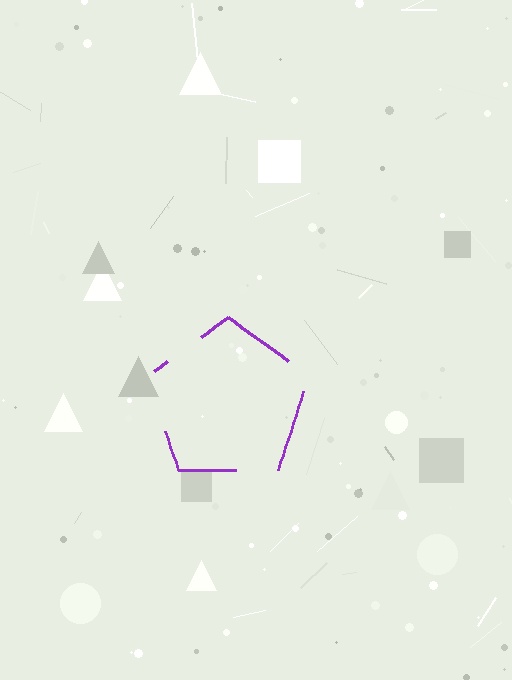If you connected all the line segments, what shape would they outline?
They would outline a pentagon.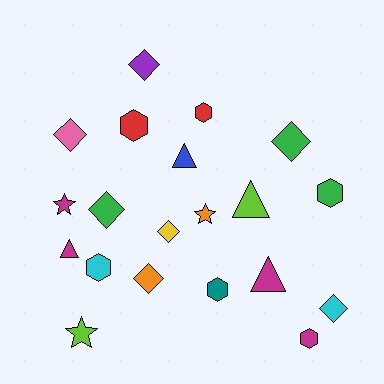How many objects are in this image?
There are 20 objects.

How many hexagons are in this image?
There are 6 hexagons.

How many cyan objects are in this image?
There are 2 cyan objects.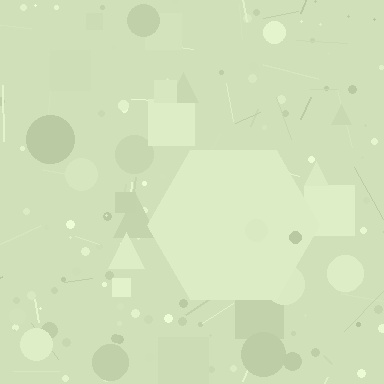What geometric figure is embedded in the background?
A hexagon is embedded in the background.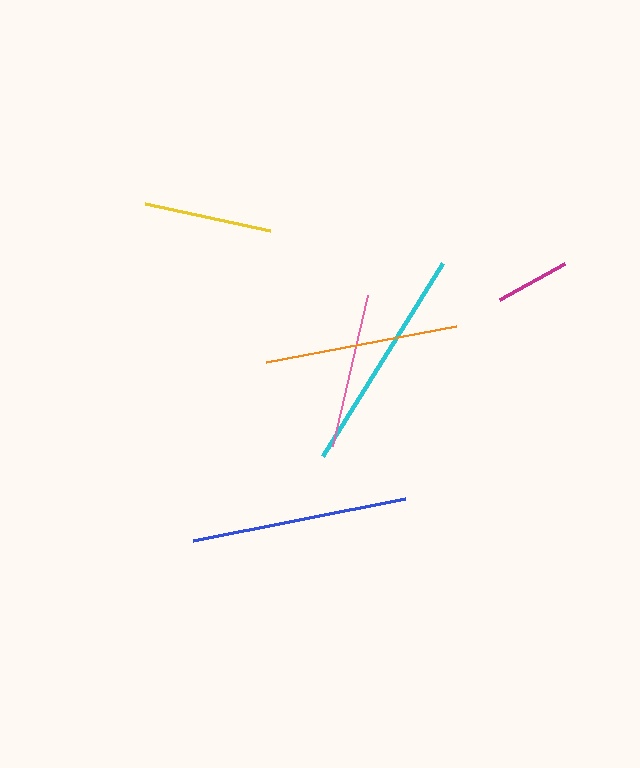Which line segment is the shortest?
The magenta line is the shortest at approximately 75 pixels.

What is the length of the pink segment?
The pink segment is approximately 155 pixels long.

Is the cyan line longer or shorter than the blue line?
The cyan line is longer than the blue line.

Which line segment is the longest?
The cyan line is the longest at approximately 227 pixels.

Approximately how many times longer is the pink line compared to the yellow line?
The pink line is approximately 1.2 times the length of the yellow line.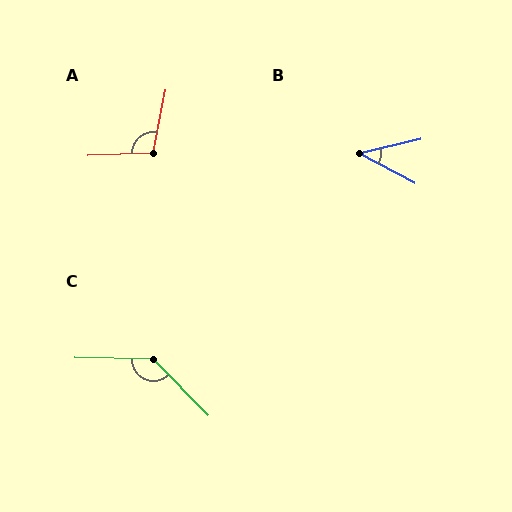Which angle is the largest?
C, at approximately 136 degrees.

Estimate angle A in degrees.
Approximately 103 degrees.